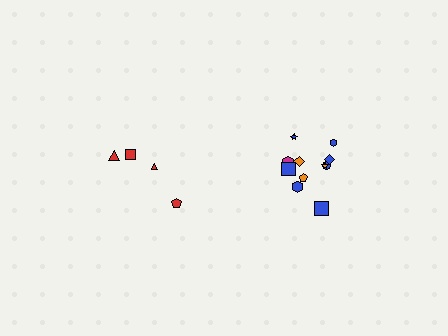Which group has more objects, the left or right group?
The right group.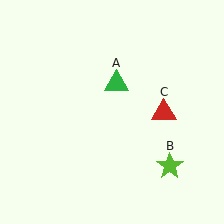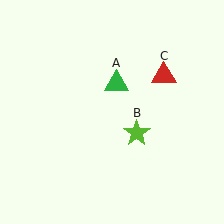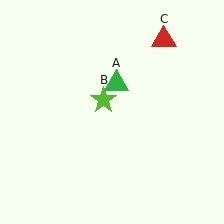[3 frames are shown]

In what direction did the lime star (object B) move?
The lime star (object B) moved up and to the left.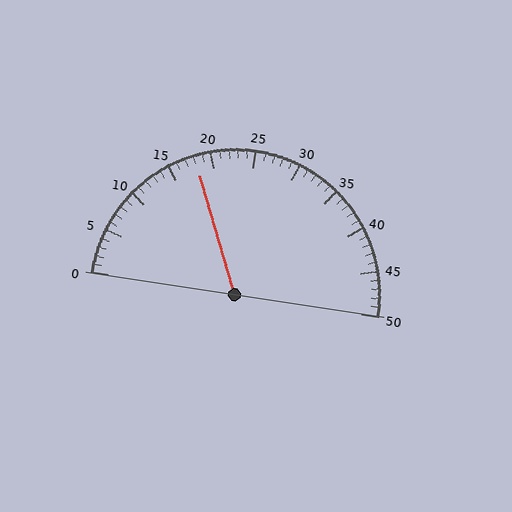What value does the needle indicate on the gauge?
The needle indicates approximately 18.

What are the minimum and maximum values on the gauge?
The gauge ranges from 0 to 50.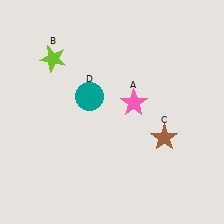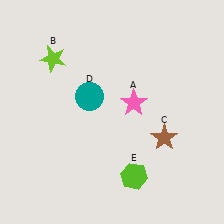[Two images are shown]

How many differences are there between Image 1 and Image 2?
There is 1 difference between the two images.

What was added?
A lime hexagon (E) was added in Image 2.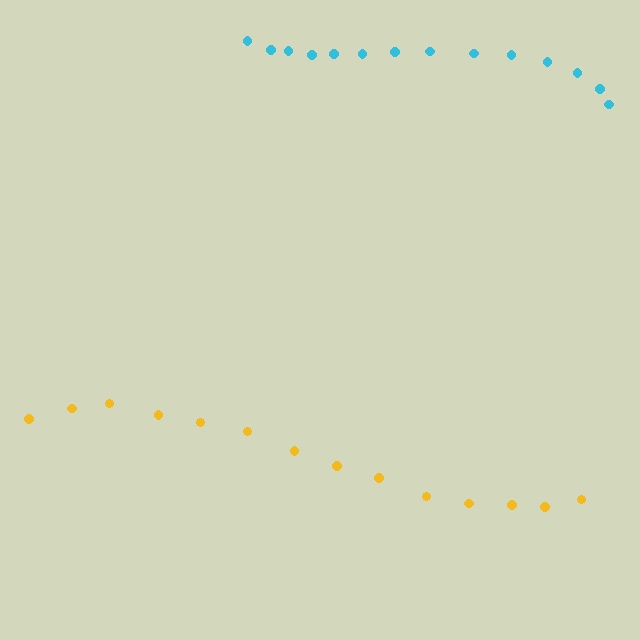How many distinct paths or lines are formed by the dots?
There are 2 distinct paths.